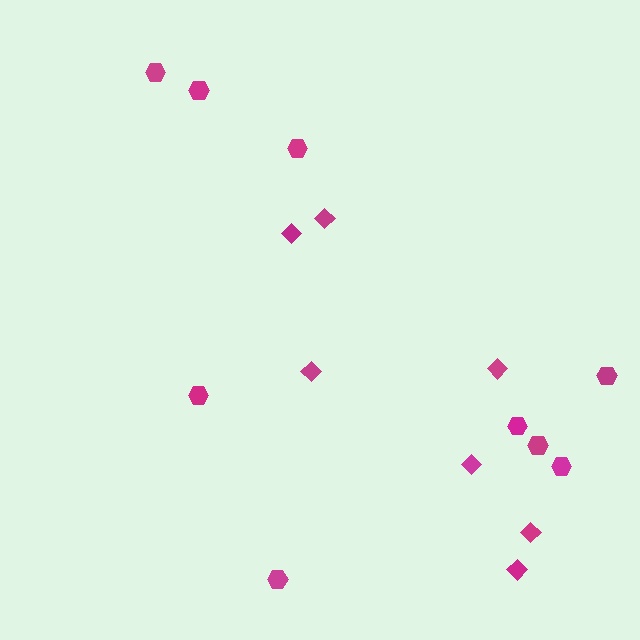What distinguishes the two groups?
There are 2 groups: one group of diamonds (7) and one group of hexagons (9).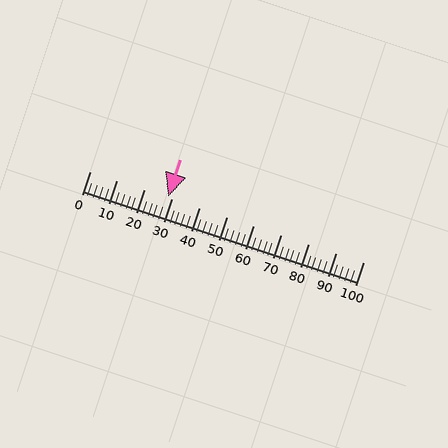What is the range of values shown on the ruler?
The ruler shows values from 0 to 100.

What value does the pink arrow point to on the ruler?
The pink arrow points to approximately 29.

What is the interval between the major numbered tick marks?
The major tick marks are spaced 10 units apart.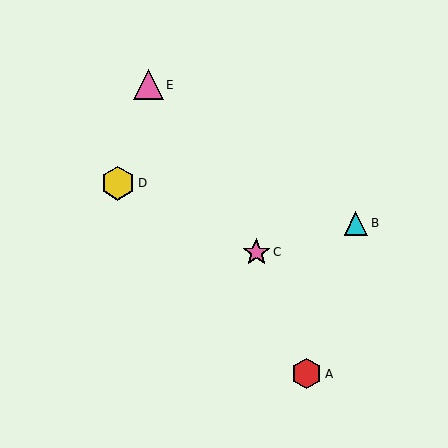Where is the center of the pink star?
The center of the pink star is at (256, 252).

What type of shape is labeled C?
Shape C is a pink star.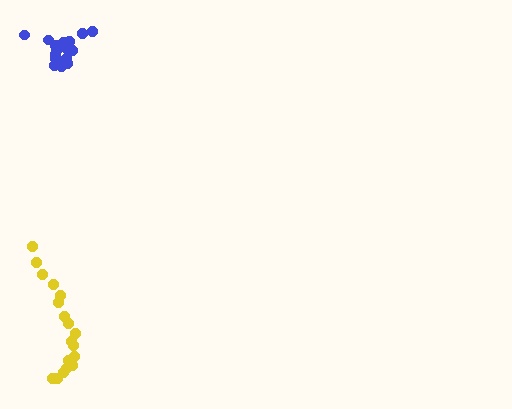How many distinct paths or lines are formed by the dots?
There are 2 distinct paths.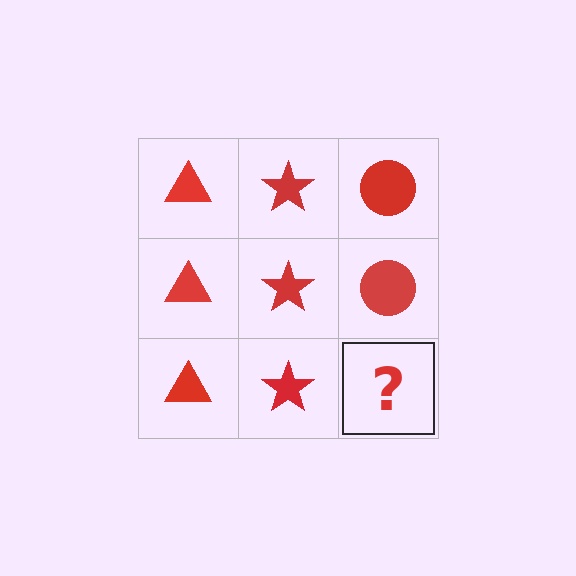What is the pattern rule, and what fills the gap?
The rule is that each column has a consistent shape. The gap should be filled with a red circle.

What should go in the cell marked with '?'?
The missing cell should contain a red circle.